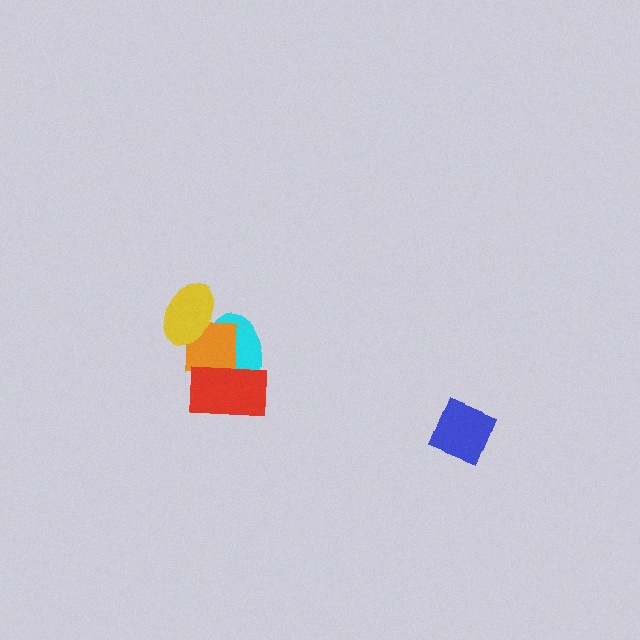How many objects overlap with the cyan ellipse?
3 objects overlap with the cyan ellipse.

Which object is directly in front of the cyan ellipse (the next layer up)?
The orange square is directly in front of the cyan ellipse.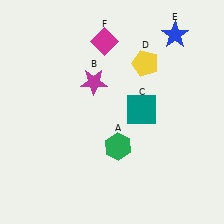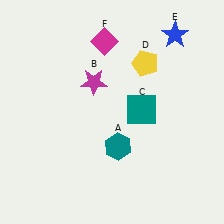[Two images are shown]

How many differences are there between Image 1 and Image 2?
There is 1 difference between the two images.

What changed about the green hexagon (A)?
In Image 1, A is green. In Image 2, it changed to teal.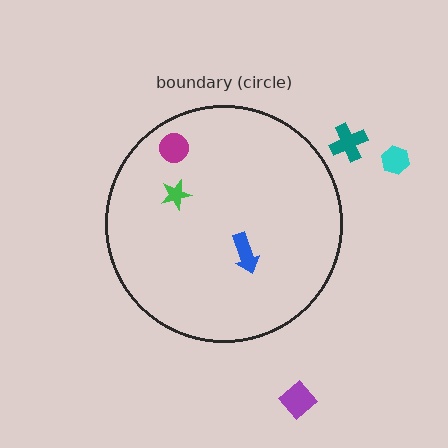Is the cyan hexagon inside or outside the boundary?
Outside.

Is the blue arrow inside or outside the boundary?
Inside.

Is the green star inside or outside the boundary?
Inside.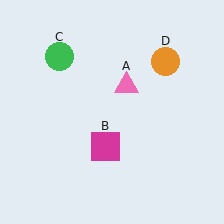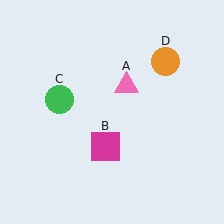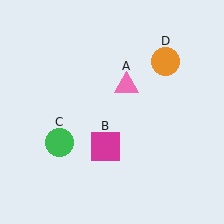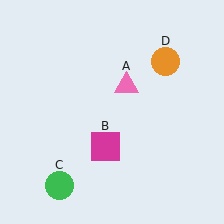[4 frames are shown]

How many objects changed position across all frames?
1 object changed position: green circle (object C).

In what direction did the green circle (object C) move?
The green circle (object C) moved down.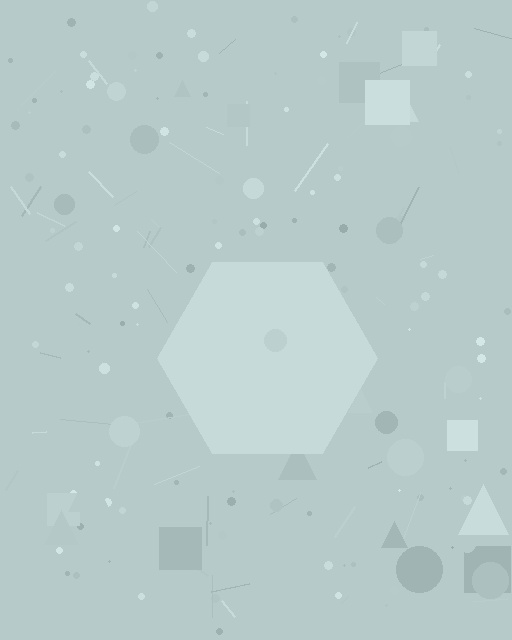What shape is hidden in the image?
A hexagon is hidden in the image.